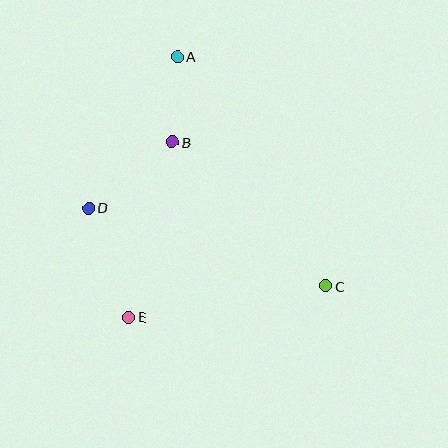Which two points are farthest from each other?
Points A and C are farthest from each other.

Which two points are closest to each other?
Points A and B are closest to each other.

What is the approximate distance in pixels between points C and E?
The distance between C and E is approximately 200 pixels.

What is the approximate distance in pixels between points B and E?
The distance between B and E is approximately 181 pixels.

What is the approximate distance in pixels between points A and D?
The distance between A and D is approximately 175 pixels.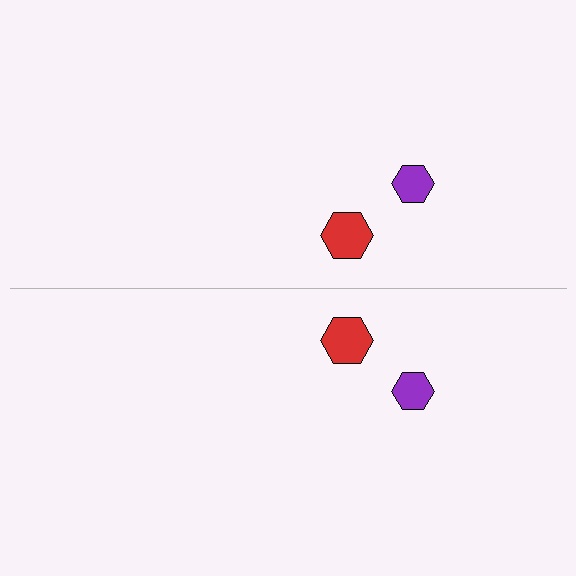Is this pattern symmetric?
Yes, this pattern has bilateral (reflection) symmetry.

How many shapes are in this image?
There are 4 shapes in this image.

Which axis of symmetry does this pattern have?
The pattern has a horizontal axis of symmetry running through the center of the image.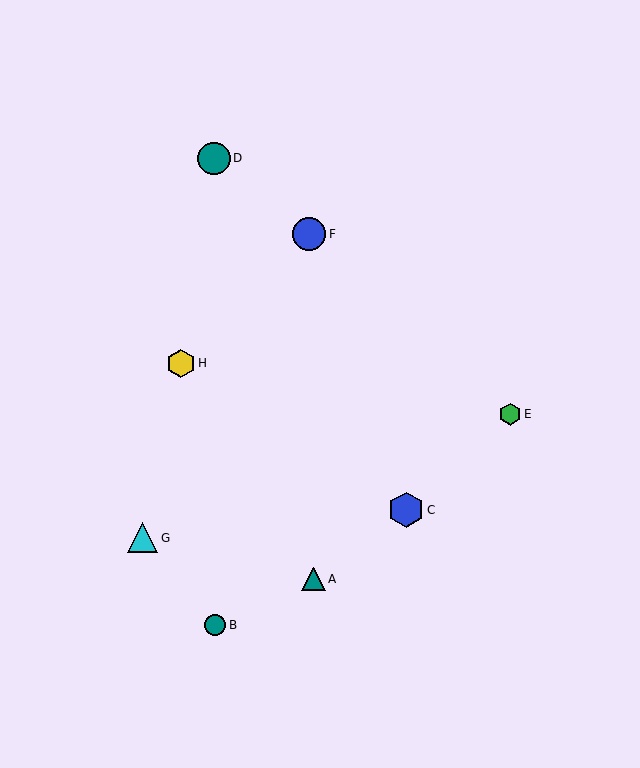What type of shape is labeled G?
Shape G is a cyan triangle.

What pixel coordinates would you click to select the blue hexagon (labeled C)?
Click at (406, 510) to select the blue hexagon C.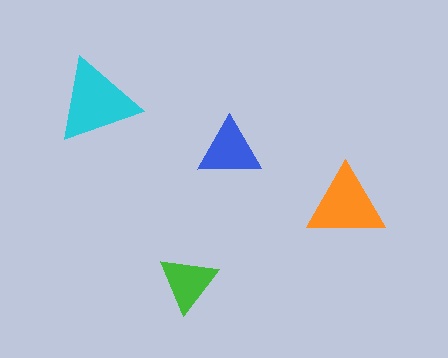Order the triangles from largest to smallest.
the cyan one, the orange one, the blue one, the green one.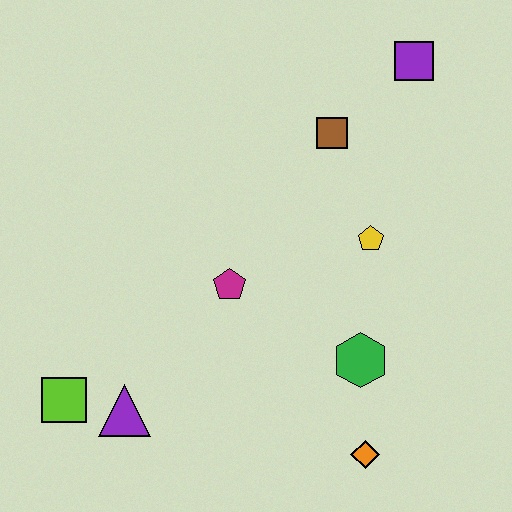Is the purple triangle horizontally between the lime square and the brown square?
Yes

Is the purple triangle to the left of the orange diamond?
Yes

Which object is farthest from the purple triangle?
The purple square is farthest from the purple triangle.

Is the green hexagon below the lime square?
No